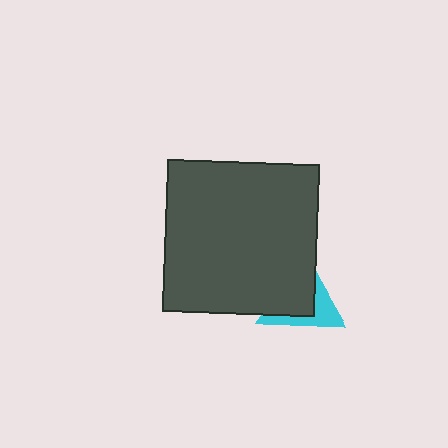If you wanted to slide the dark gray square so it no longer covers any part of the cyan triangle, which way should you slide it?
Slide it toward the upper-left — that is the most direct way to separate the two shapes.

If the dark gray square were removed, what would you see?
You would see the complete cyan triangle.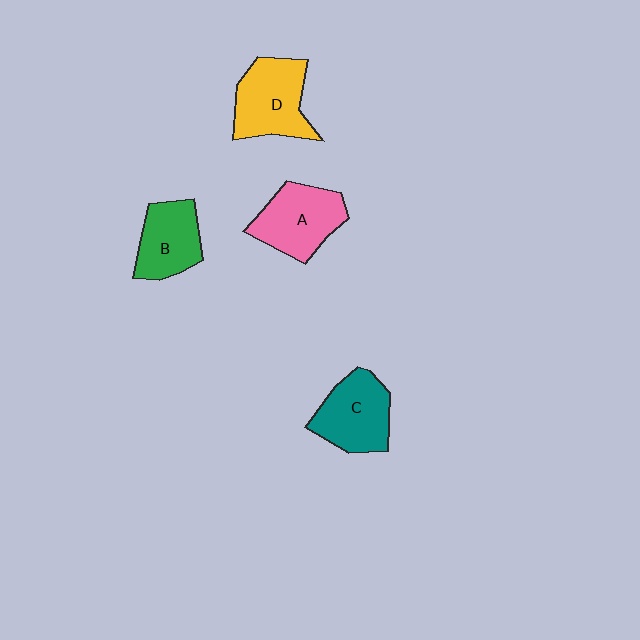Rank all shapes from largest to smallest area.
From largest to smallest: D (yellow), A (pink), C (teal), B (green).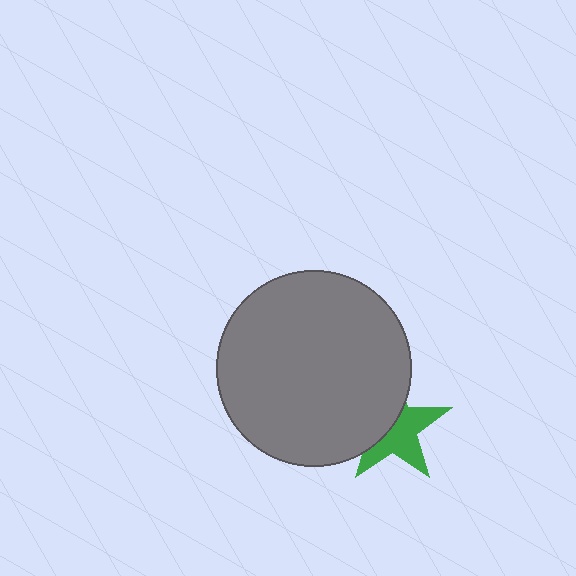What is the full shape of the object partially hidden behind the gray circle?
The partially hidden object is a green star.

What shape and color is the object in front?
The object in front is a gray circle.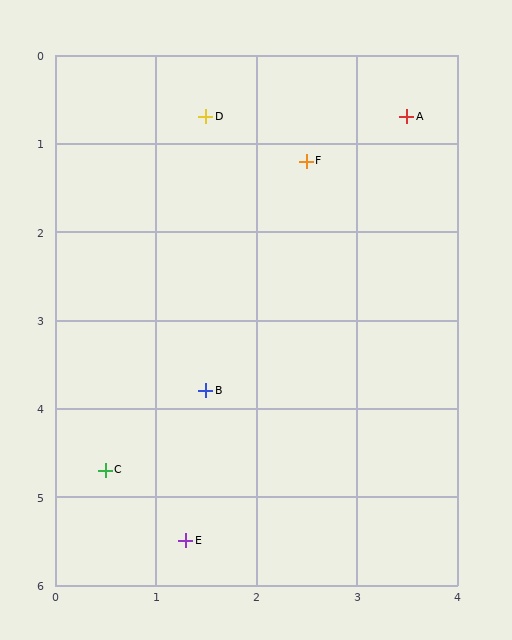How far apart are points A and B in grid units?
Points A and B are about 3.7 grid units apart.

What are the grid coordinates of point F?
Point F is at approximately (2.5, 1.2).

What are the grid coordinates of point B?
Point B is at approximately (1.5, 3.8).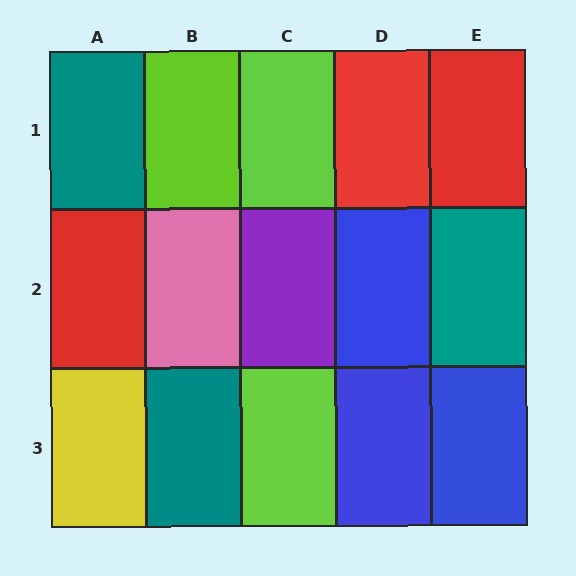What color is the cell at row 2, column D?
Blue.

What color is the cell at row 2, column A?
Red.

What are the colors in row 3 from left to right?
Yellow, teal, lime, blue, blue.